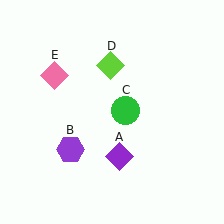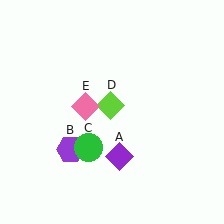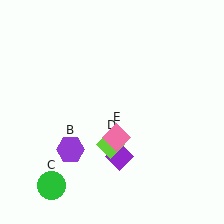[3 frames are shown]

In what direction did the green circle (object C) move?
The green circle (object C) moved down and to the left.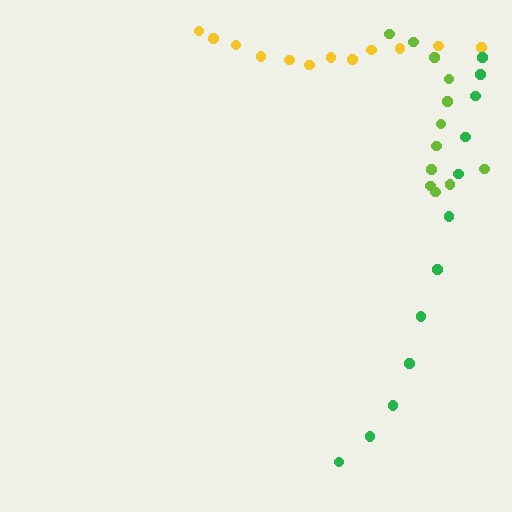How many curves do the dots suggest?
There are 3 distinct paths.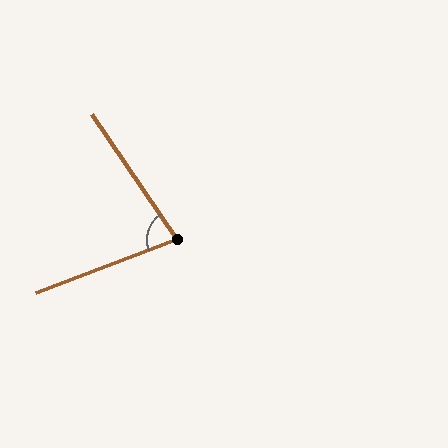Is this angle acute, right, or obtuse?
It is acute.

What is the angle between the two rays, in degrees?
Approximately 77 degrees.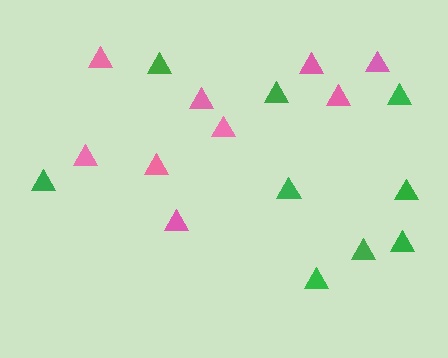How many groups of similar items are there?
There are 2 groups: one group of green triangles (9) and one group of pink triangles (9).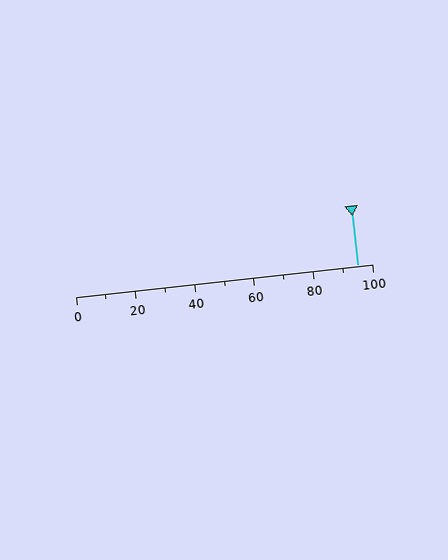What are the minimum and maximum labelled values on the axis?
The axis runs from 0 to 100.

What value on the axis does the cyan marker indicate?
The marker indicates approximately 95.